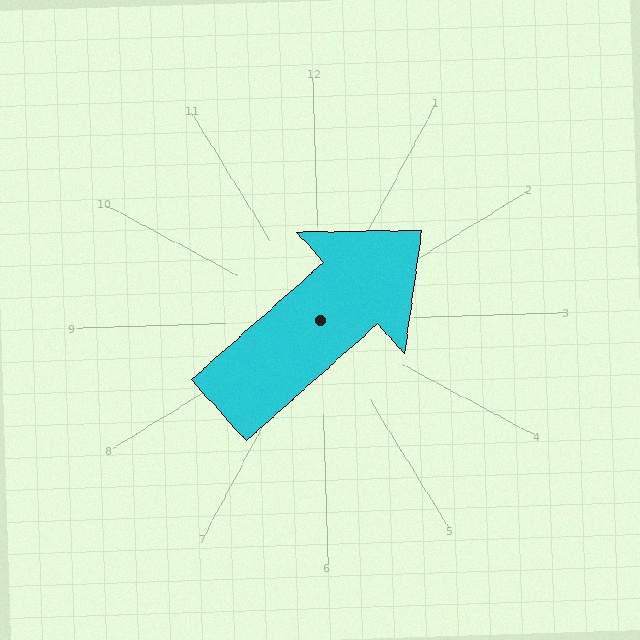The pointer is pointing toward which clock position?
Roughly 2 o'clock.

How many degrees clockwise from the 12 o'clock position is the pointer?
Approximately 50 degrees.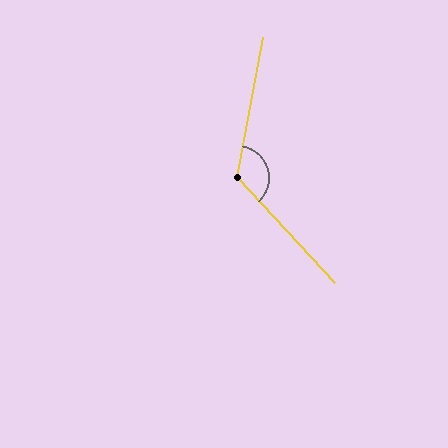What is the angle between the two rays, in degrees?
Approximately 127 degrees.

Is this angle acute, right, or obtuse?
It is obtuse.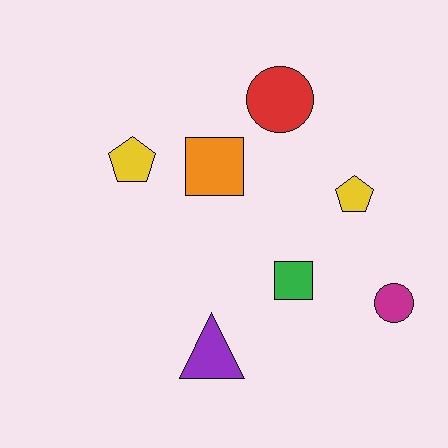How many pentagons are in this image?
There are 2 pentagons.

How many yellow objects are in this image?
There are 2 yellow objects.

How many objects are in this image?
There are 7 objects.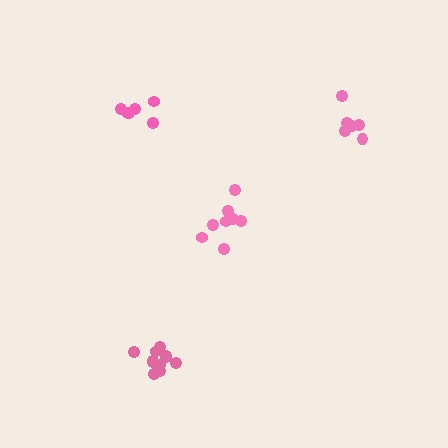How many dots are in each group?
Group 1: 11 dots, Group 2: 8 dots, Group 3: 6 dots, Group 4: 6 dots (31 total).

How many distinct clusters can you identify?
There are 4 distinct clusters.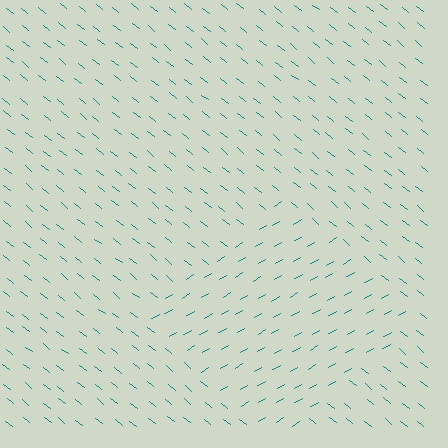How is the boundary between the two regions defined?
The boundary is defined purely by a change in line orientation (approximately 68 degrees difference). All lines are the same color and thickness.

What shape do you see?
I see a diamond.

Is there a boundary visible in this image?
Yes, there is a texture boundary formed by a change in line orientation.